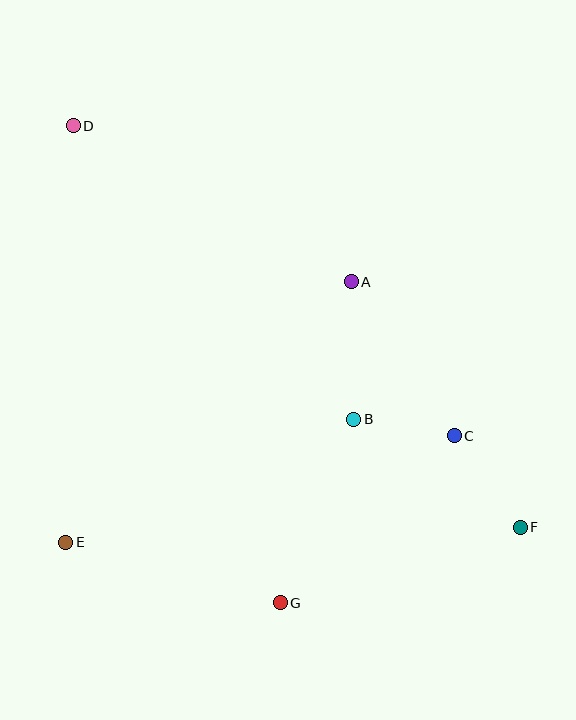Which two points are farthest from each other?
Points D and F are farthest from each other.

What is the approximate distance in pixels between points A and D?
The distance between A and D is approximately 319 pixels.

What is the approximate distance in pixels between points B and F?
The distance between B and F is approximately 198 pixels.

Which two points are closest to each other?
Points B and C are closest to each other.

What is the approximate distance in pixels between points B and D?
The distance between B and D is approximately 406 pixels.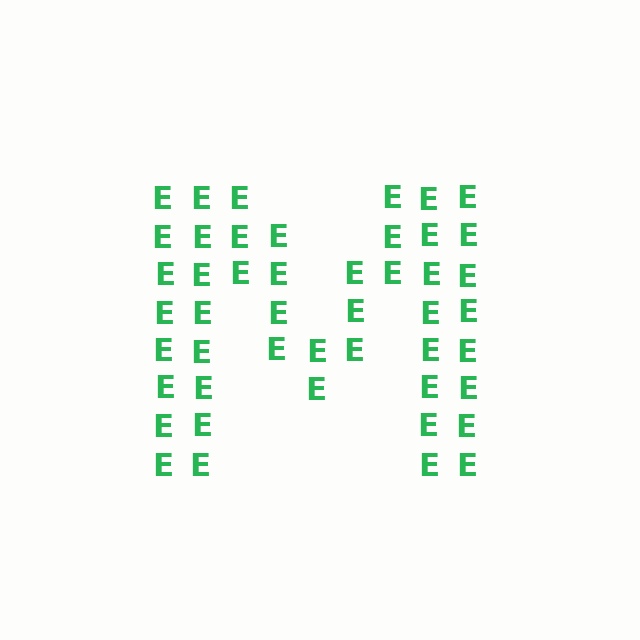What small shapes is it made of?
It is made of small letter E's.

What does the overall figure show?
The overall figure shows the letter M.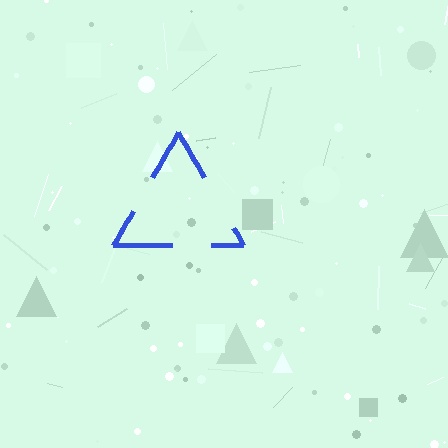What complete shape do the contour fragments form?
The contour fragments form a triangle.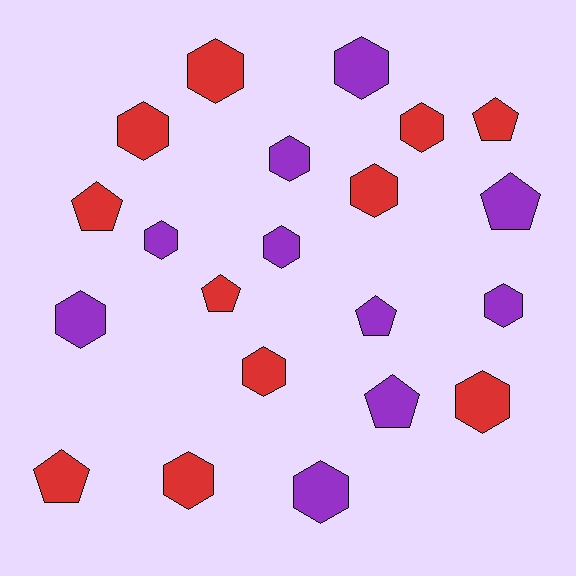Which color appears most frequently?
Red, with 11 objects.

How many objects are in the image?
There are 21 objects.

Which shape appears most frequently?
Hexagon, with 14 objects.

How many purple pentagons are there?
There are 3 purple pentagons.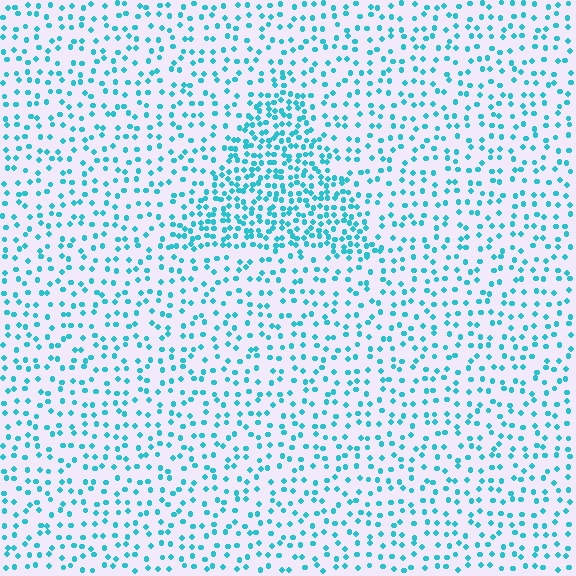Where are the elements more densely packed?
The elements are more densely packed inside the triangle boundary.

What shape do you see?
I see a triangle.